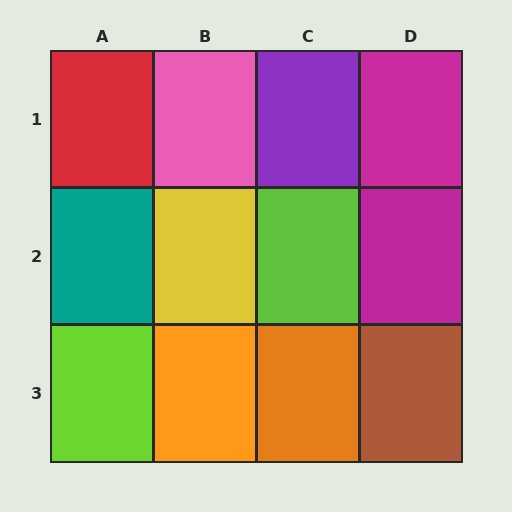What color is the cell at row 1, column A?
Red.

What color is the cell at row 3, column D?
Brown.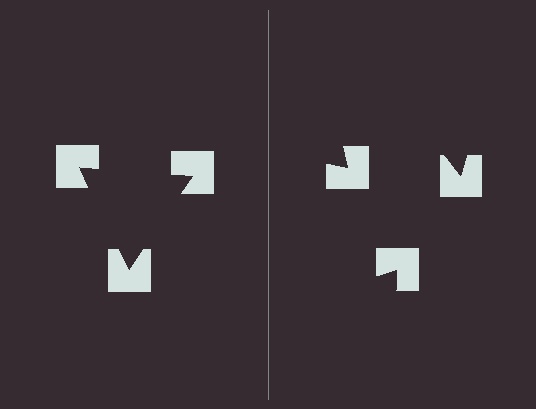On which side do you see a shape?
An illusory triangle appears on the left side. On the right side the wedge cuts are rotated, so no coherent shape forms.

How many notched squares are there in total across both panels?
6 — 3 on each side.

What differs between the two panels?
The notched squares are positioned identically on both sides; only the wedge orientations differ. On the left they align to a triangle; on the right they are misaligned.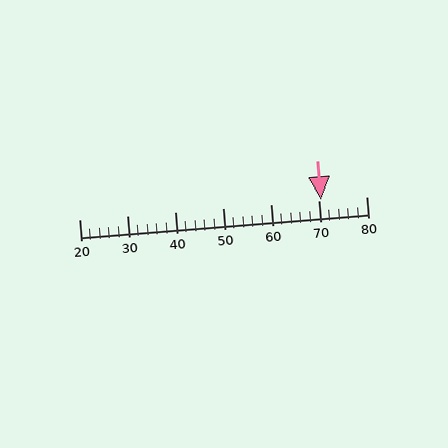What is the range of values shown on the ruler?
The ruler shows values from 20 to 80.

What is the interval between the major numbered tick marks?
The major tick marks are spaced 10 units apart.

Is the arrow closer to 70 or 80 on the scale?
The arrow is closer to 70.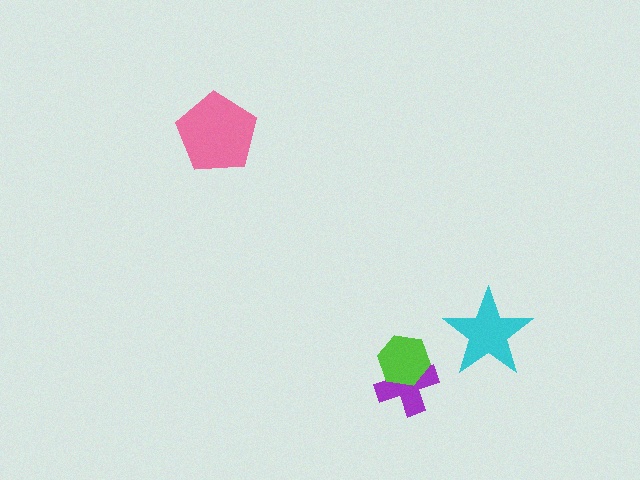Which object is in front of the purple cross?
The lime hexagon is in front of the purple cross.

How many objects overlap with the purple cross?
1 object overlaps with the purple cross.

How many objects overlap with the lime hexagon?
1 object overlaps with the lime hexagon.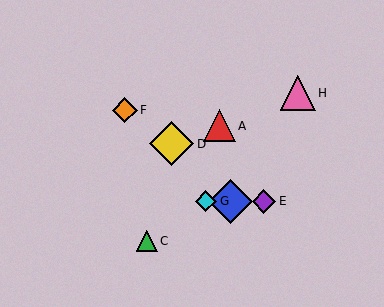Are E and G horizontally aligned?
Yes, both are at y≈201.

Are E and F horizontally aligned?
No, E is at y≈201 and F is at y≈110.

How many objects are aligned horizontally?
3 objects (B, E, G) are aligned horizontally.